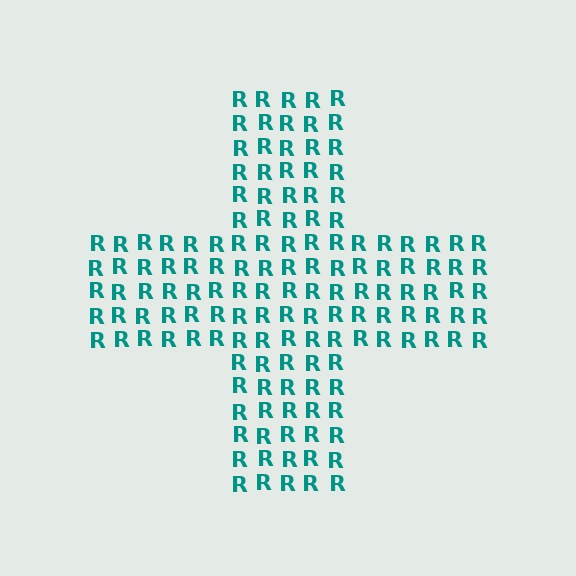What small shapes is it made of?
It is made of small letter R's.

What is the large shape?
The large shape is a cross.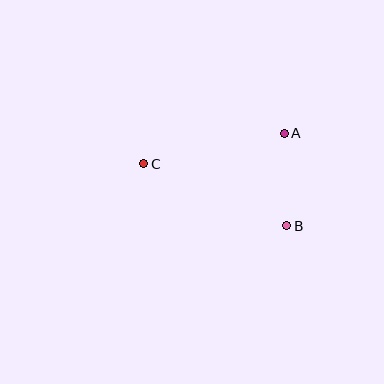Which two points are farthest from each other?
Points B and C are farthest from each other.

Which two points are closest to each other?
Points A and B are closest to each other.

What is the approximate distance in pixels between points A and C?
The distance between A and C is approximately 144 pixels.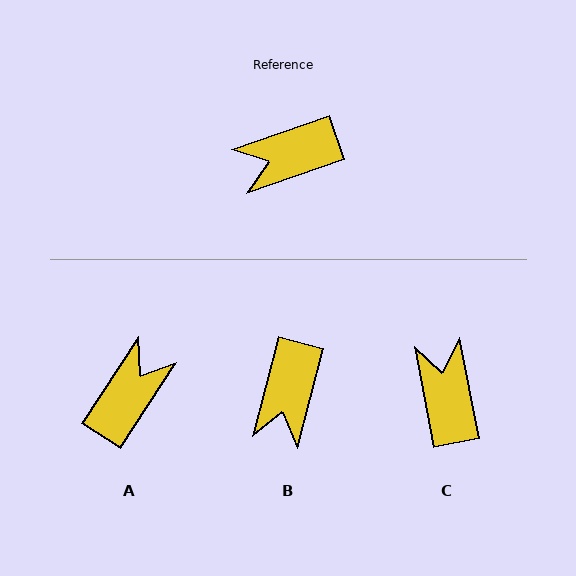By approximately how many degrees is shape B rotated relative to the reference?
Approximately 57 degrees counter-clockwise.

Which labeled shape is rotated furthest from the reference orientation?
A, about 142 degrees away.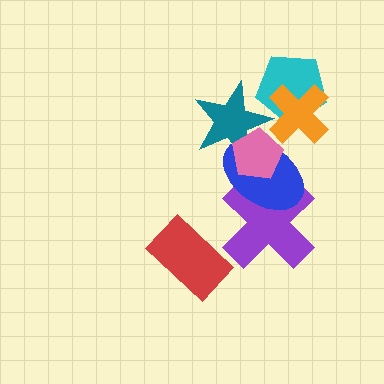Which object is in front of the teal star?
The pink pentagon is in front of the teal star.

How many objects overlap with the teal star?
3 objects overlap with the teal star.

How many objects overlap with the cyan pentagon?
2 objects overlap with the cyan pentagon.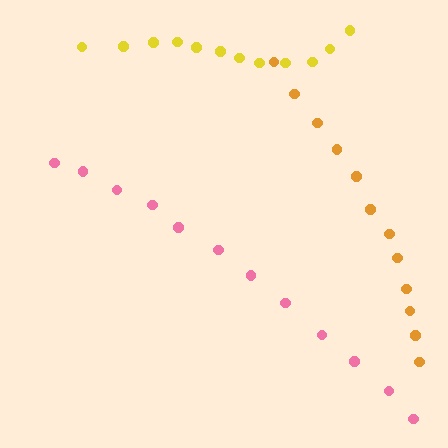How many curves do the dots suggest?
There are 3 distinct paths.